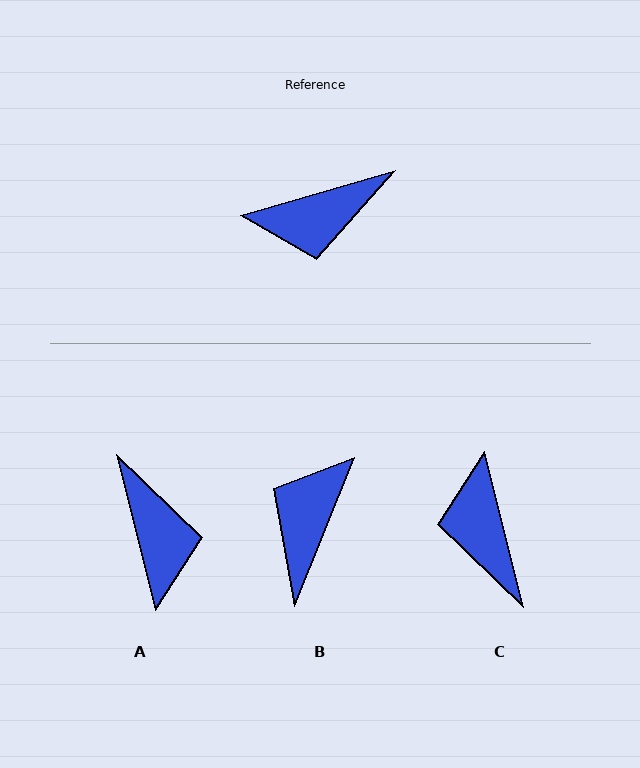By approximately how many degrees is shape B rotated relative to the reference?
Approximately 128 degrees clockwise.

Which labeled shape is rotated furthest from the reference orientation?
B, about 128 degrees away.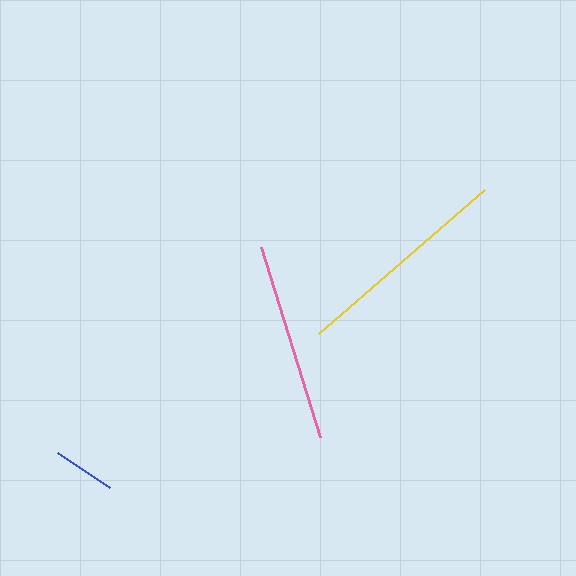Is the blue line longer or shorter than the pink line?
The pink line is longer than the blue line.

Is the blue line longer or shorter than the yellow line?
The yellow line is longer than the blue line.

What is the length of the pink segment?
The pink segment is approximately 199 pixels long.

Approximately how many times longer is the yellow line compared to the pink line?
The yellow line is approximately 1.1 times the length of the pink line.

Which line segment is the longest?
The yellow line is the longest at approximately 219 pixels.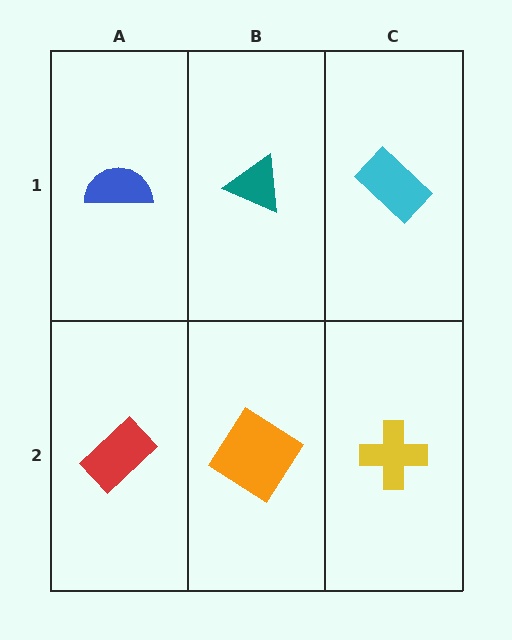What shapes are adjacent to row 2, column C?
A cyan rectangle (row 1, column C), an orange diamond (row 2, column B).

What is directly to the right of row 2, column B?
A yellow cross.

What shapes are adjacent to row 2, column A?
A blue semicircle (row 1, column A), an orange diamond (row 2, column B).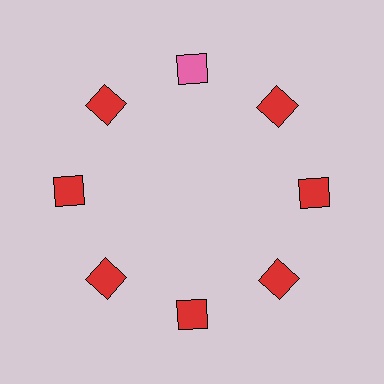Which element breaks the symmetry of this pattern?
The pink square at roughly the 12 o'clock position breaks the symmetry. All other shapes are red squares.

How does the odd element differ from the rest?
It has a different color: pink instead of red.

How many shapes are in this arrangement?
There are 8 shapes arranged in a ring pattern.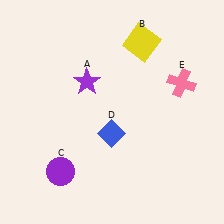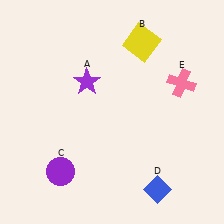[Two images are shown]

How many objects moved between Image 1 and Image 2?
1 object moved between the two images.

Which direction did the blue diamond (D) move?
The blue diamond (D) moved down.